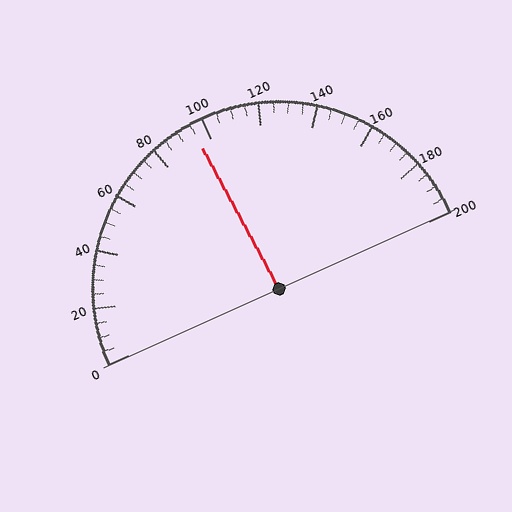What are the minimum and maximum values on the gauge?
The gauge ranges from 0 to 200.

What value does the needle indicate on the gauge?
The needle indicates approximately 95.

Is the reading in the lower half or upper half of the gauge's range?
The reading is in the lower half of the range (0 to 200).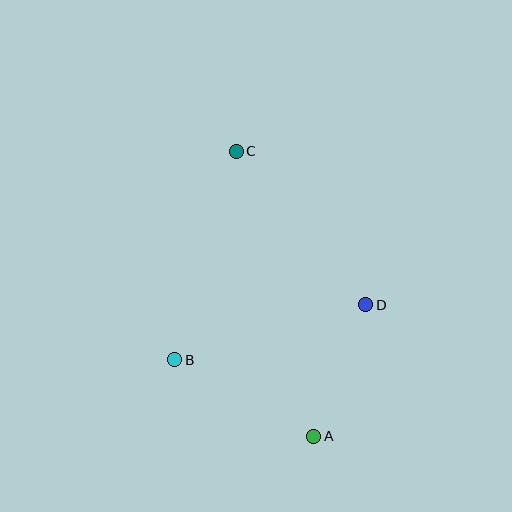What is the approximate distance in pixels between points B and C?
The distance between B and C is approximately 217 pixels.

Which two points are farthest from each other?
Points A and C are farthest from each other.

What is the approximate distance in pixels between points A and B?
The distance between A and B is approximately 159 pixels.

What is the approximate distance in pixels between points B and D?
The distance between B and D is approximately 199 pixels.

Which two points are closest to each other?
Points A and D are closest to each other.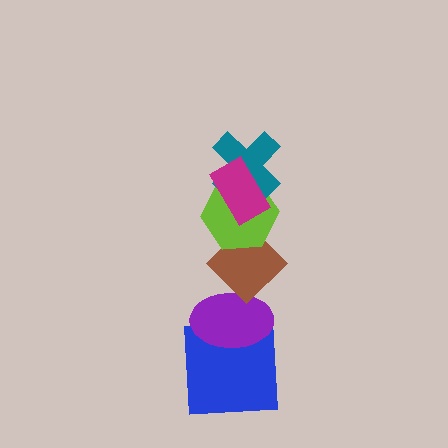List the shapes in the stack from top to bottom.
From top to bottom: the magenta rectangle, the teal cross, the lime hexagon, the brown diamond, the purple ellipse, the blue square.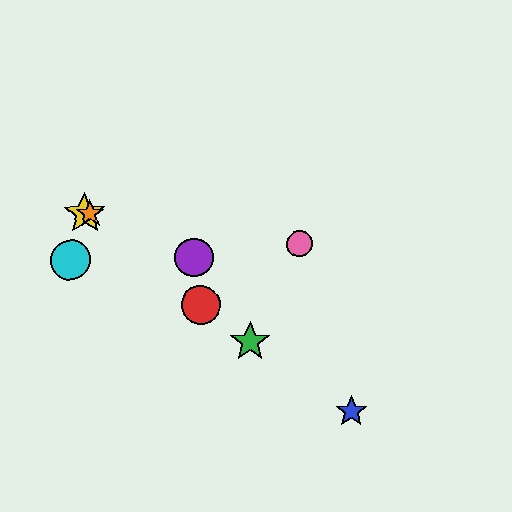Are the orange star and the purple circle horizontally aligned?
No, the orange star is at y≈214 and the purple circle is at y≈258.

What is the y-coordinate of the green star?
The green star is at y≈342.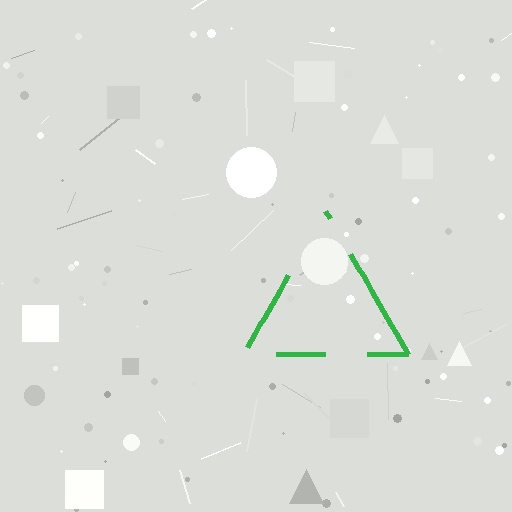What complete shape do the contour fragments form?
The contour fragments form a triangle.